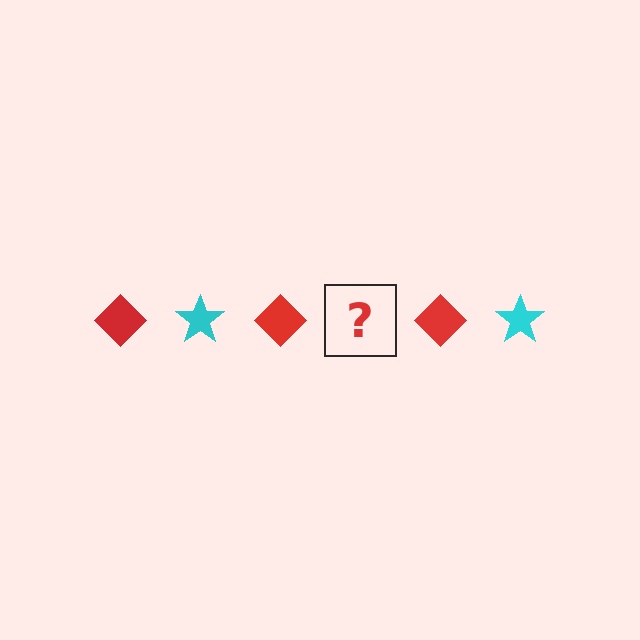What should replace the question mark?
The question mark should be replaced with a cyan star.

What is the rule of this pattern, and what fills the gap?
The rule is that the pattern alternates between red diamond and cyan star. The gap should be filled with a cyan star.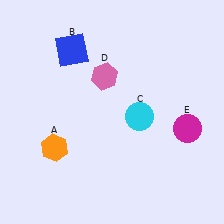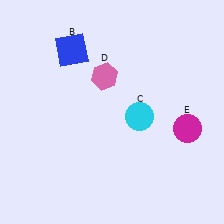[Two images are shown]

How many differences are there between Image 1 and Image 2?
There is 1 difference between the two images.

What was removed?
The orange hexagon (A) was removed in Image 2.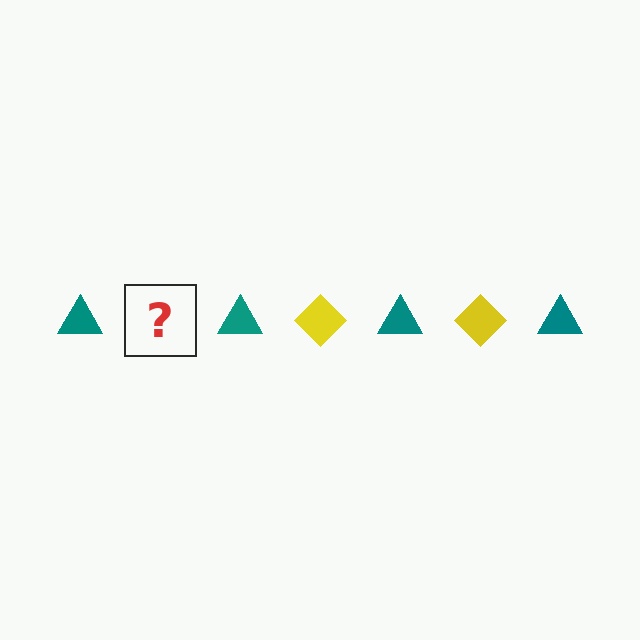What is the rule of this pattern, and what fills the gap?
The rule is that the pattern alternates between teal triangle and yellow diamond. The gap should be filled with a yellow diamond.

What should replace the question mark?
The question mark should be replaced with a yellow diamond.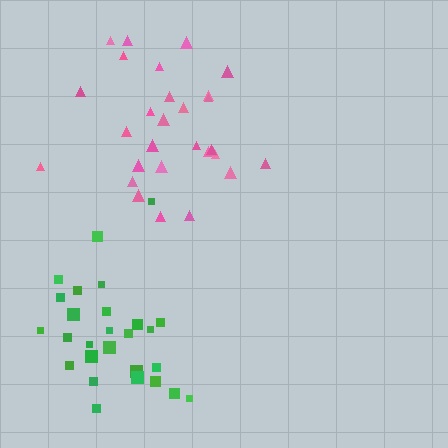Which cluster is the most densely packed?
Pink.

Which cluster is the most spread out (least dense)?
Green.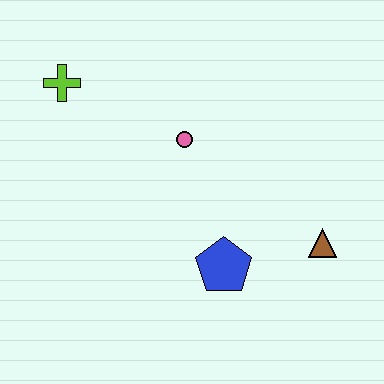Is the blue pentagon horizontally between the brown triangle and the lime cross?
Yes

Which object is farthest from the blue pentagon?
The lime cross is farthest from the blue pentagon.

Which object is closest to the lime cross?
The pink circle is closest to the lime cross.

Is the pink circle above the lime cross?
No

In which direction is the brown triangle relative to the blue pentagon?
The brown triangle is to the right of the blue pentagon.